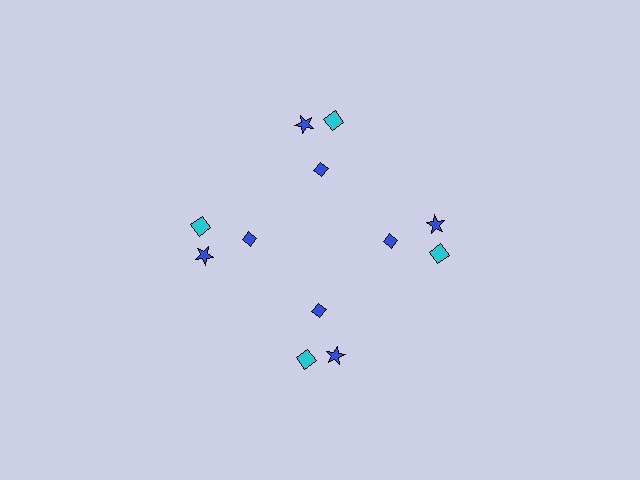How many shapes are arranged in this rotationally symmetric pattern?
There are 12 shapes, arranged in 4 groups of 3.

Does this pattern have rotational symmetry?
Yes, this pattern has 4-fold rotational symmetry. It looks the same after rotating 90 degrees around the center.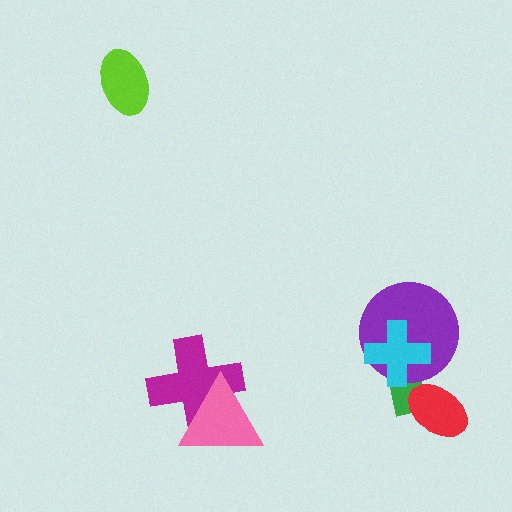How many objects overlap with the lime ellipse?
0 objects overlap with the lime ellipse.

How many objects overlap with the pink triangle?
1 object overlaps with the pink triangle.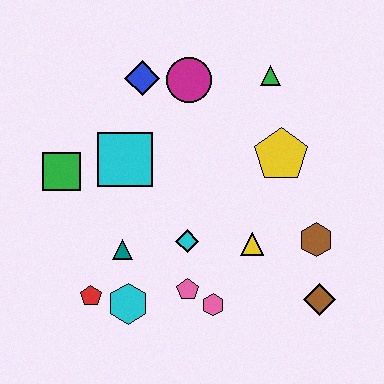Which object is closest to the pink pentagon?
The pink hexagon is closest to the pink pentagon.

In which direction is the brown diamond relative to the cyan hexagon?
The brown diamond is to the right of the cyan hexagon.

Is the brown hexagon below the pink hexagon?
No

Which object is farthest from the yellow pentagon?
The red pentagon is farthest from the yellow pentagon.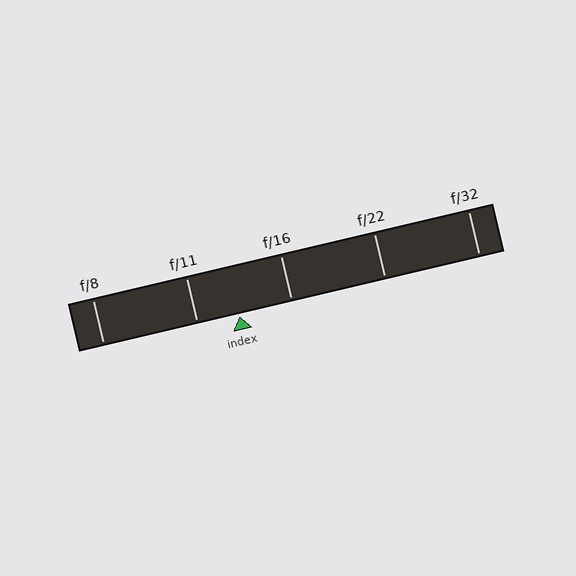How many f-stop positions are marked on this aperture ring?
There are 5 f-stop positions marked.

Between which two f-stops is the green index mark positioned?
The index mark is between f/11 and f/16.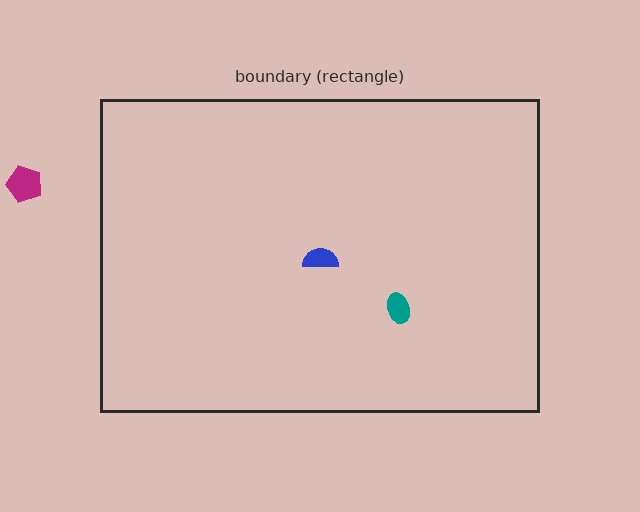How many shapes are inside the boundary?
2 inside, 1 outside.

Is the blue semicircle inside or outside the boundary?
Inside.